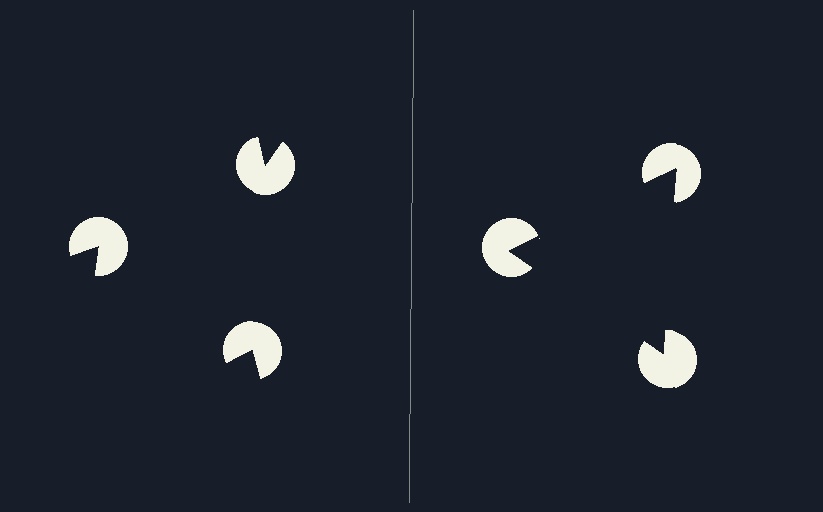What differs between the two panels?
The pac-man discs are positioned identically on both sides; only the wedge orientations differ. On the right they align to a triangle; on the left they are misaligned.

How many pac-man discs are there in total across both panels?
6 — 3 on each side.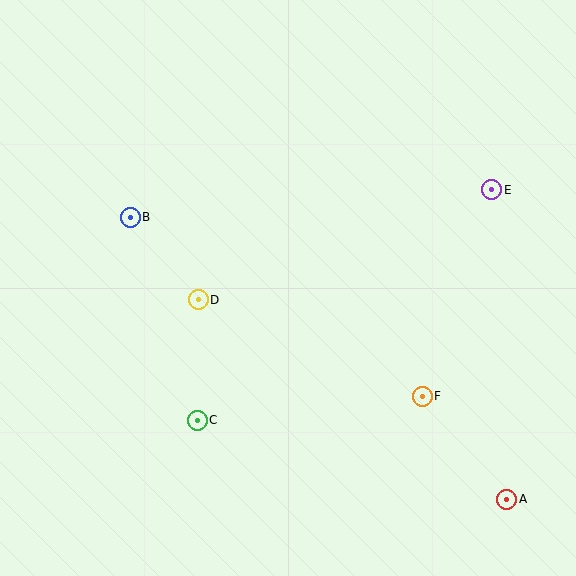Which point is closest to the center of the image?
Point D at (198, 300) is closest to the center.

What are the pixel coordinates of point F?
Point F is at (422, 396).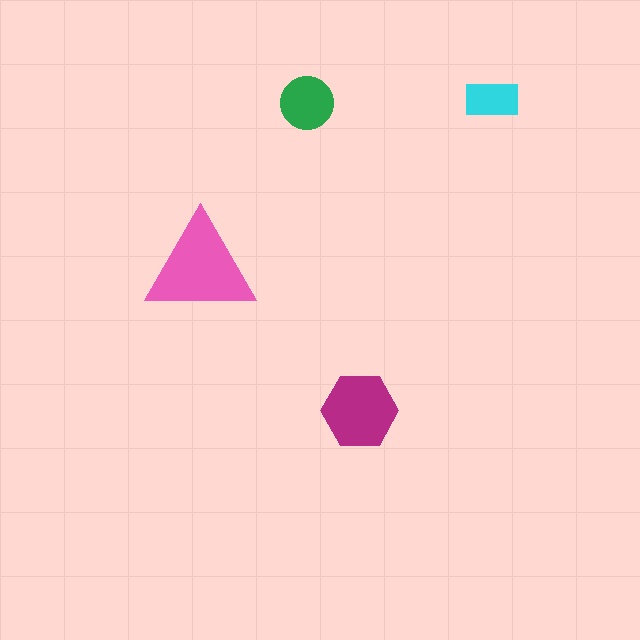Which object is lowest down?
The magenta hexagon is bottommost.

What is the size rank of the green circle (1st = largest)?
3rd.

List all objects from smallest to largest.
The cyan rectangle, the green circle, the magenta hexagon, the pink triangle.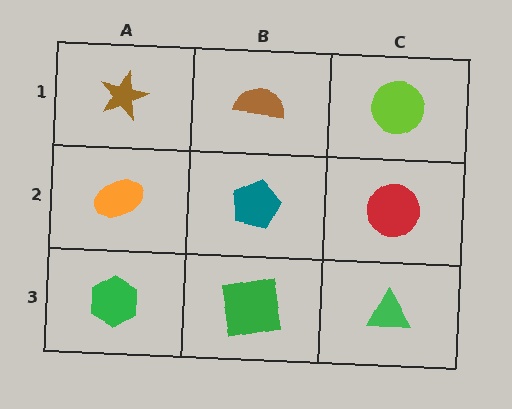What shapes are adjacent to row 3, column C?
A red circle (row 2, column C), a green square (row 3, column B).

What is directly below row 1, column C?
A red circle.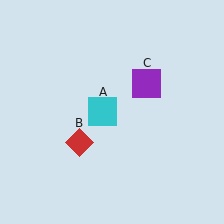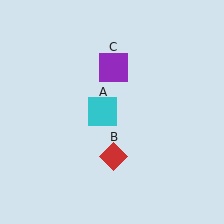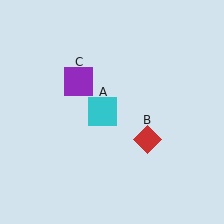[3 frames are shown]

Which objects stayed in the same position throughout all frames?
Cyan square (object A) remained stationary.